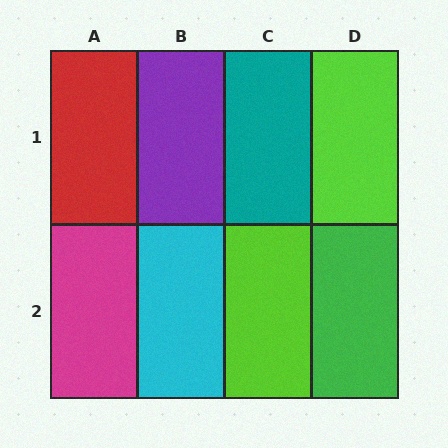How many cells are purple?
1 cell is purple.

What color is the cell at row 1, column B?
Purple.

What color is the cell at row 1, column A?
Red.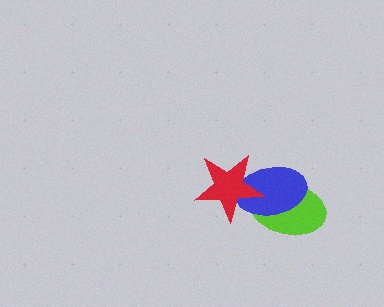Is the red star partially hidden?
No, no other shape covers it.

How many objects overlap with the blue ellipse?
2 objects overlap with the blue ellipse.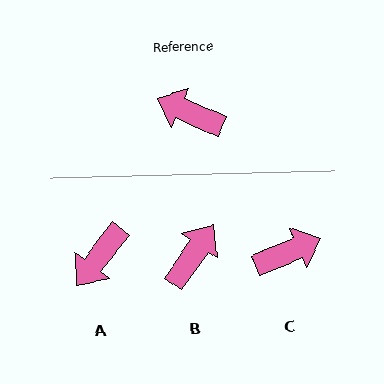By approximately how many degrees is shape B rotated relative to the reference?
Approximately 101 degrees clockwise.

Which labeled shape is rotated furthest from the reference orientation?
C, about 133 degrees away.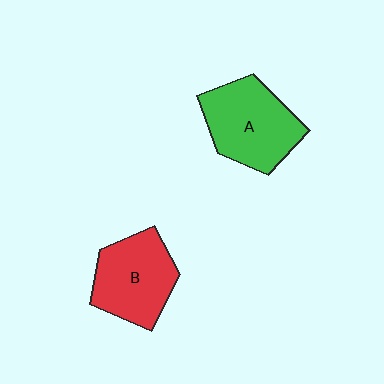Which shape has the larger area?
Shape A (green).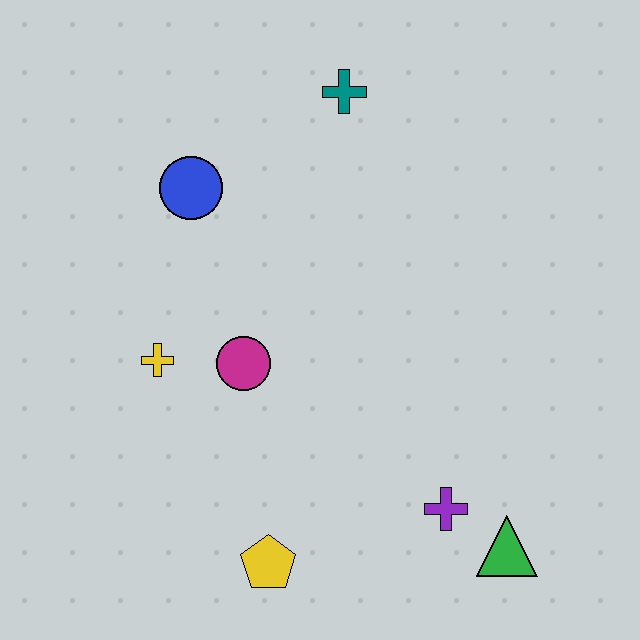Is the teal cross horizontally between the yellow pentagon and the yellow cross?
No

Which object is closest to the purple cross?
The green triangle is closest to the purple cross.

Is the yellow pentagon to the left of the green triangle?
Yes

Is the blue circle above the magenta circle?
Yes